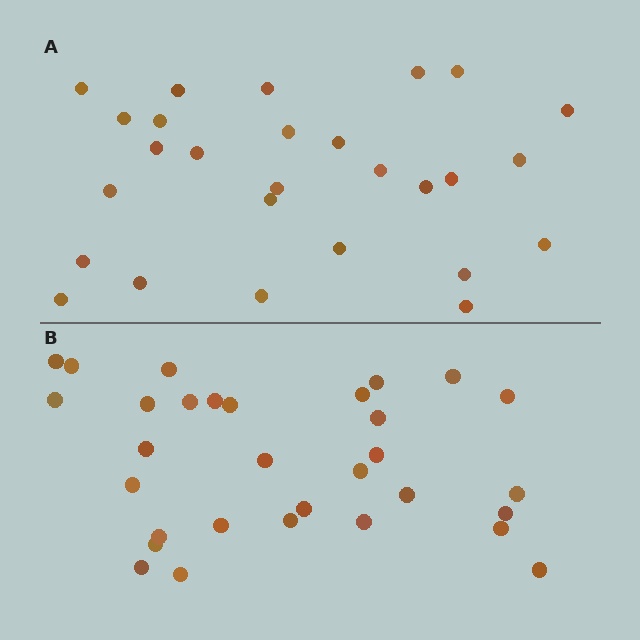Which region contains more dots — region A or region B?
Region B (the bottom region) has more dots.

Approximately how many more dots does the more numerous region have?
Region B has about 4 more dots than region A.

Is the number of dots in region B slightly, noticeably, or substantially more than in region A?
Region B has only slightly more — the two regions are fairly close. The ratio is roughly 1.1 to 1.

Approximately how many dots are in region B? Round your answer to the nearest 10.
About 30 dots. (The exact count is 31, which rounds to 30.)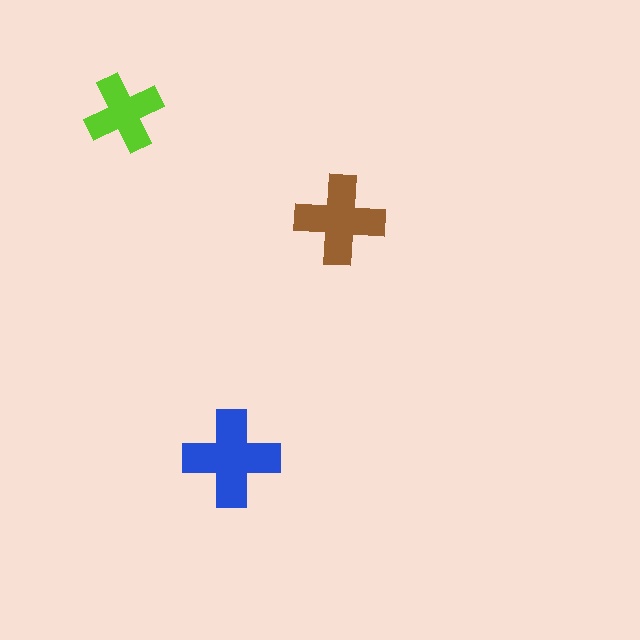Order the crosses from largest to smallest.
the blue one, the brown one, the lime one.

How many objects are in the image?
There are 3 objects in the image.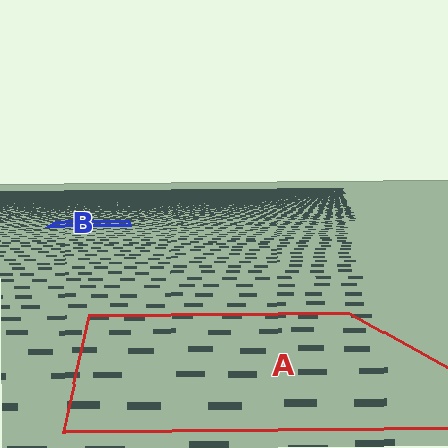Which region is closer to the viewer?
Region A is closer. The texture elements there are larger and more spread out.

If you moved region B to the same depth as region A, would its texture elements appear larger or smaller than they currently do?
They would appear larger. At a closer depth, the same texture elements are projected at a bigger on-screen size.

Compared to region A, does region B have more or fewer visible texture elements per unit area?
Region B has more texture elements per unit area — they are packed more densely because it is farther away.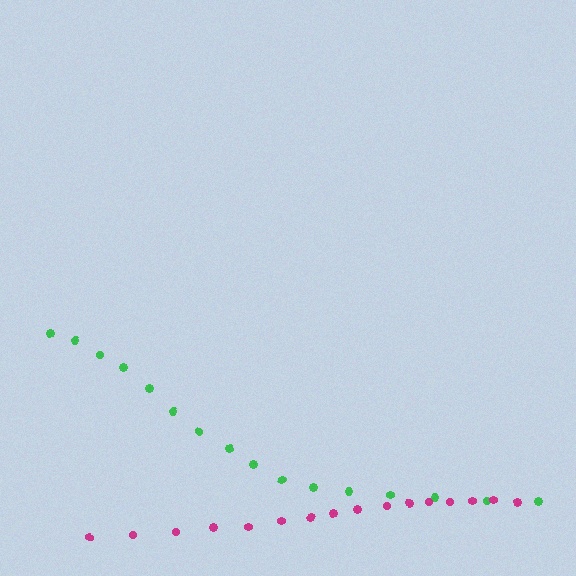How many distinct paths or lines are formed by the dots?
There are 2 distinct paths.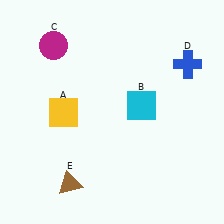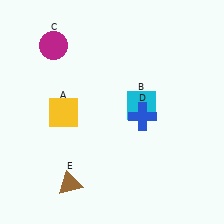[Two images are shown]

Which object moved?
The blue cross (D) moved down.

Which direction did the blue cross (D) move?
The blue cross (D) moved down.